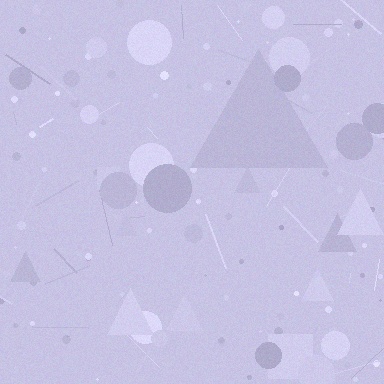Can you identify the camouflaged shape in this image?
The camouflaged shape is a triangle.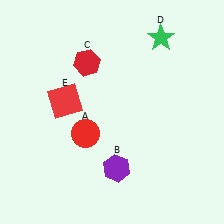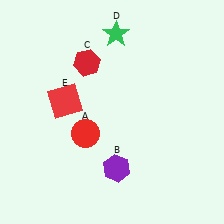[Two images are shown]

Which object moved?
The green star (D) moved left.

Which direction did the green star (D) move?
The green star (D) moved left.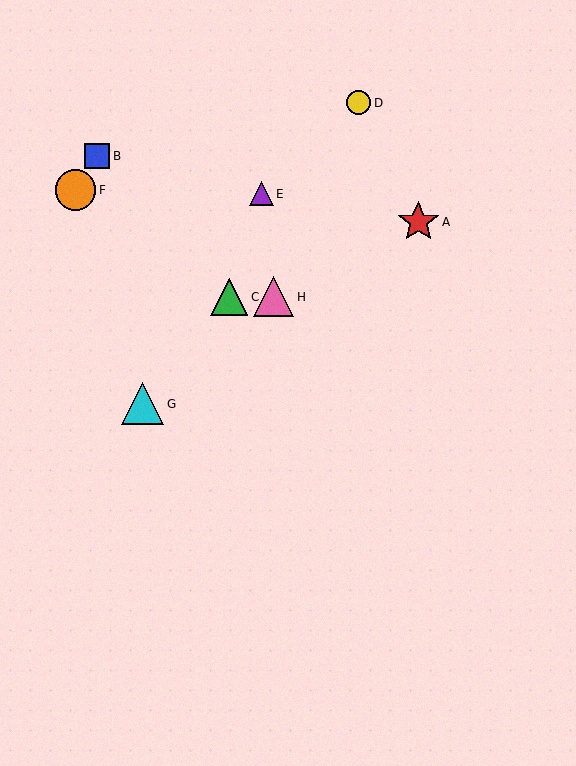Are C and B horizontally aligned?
No, C is at y≈297 and B is at y≈156.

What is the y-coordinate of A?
Object A is at y≈222.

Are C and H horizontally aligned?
Yes, both are at y≈297.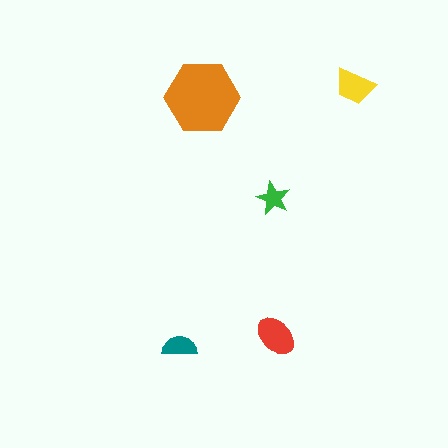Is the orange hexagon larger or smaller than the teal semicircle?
Larger.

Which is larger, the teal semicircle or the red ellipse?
The red ellipse.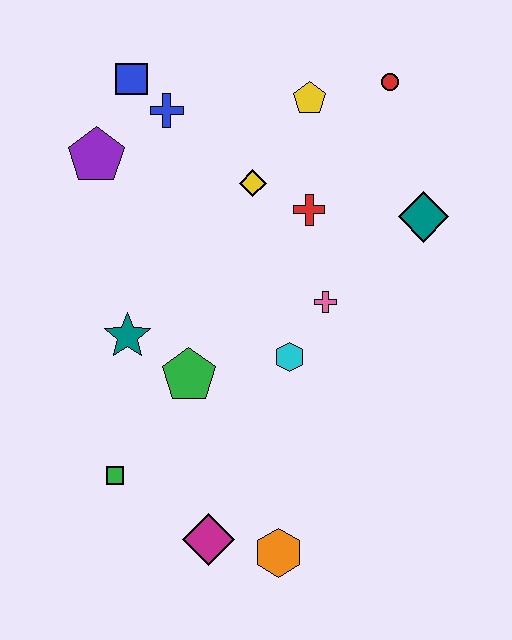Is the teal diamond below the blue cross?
Yes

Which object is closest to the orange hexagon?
The magenta diamond is closest to the orange hexagon.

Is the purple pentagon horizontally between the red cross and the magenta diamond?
No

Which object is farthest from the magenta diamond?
The red circle is farthest from the magenta diamond.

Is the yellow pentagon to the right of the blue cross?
Yes